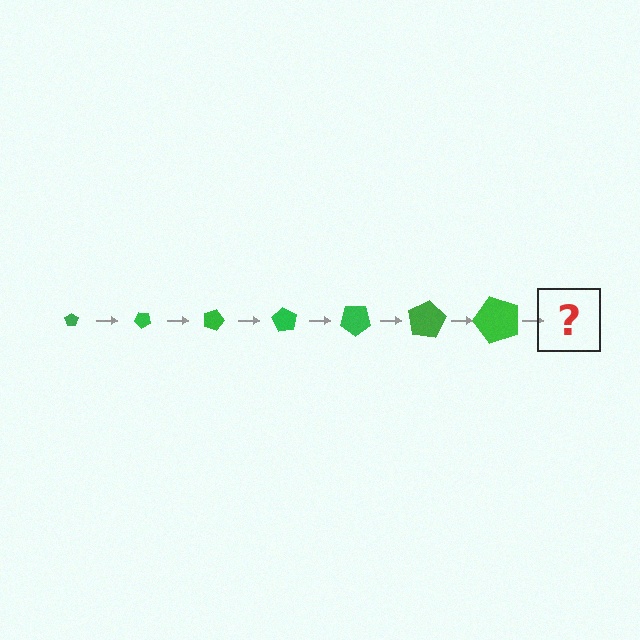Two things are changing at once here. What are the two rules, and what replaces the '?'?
The two rules are that the pentagon grows larger each step and it rotates 45 degrees each step. The '?' should be a pentagon, larger than the previous one and rotated 315 degrees from the start.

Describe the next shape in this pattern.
It should be a pentagon, larger than the previous one and rotated 315 degrees from the start.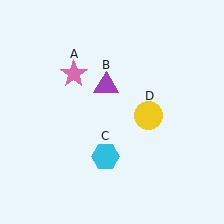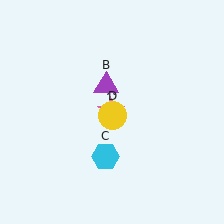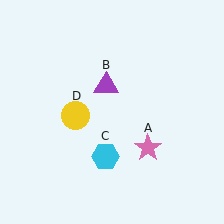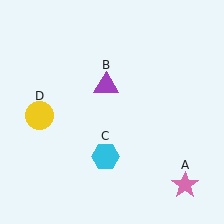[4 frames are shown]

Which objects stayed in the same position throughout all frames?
Purple triangle (object B) and cyan hexagon (object C) remained stationary.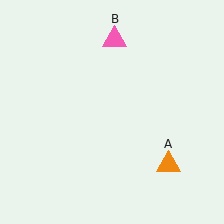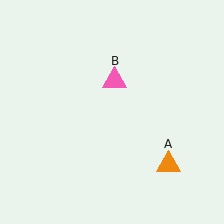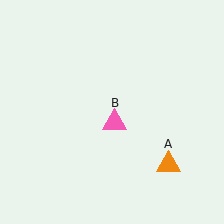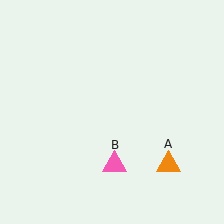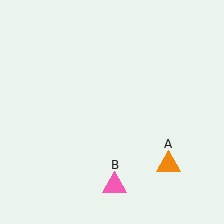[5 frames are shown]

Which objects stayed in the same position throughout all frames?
Orange triangle (object A) remained stationary.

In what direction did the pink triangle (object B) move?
The pink triangle (object B) moved down.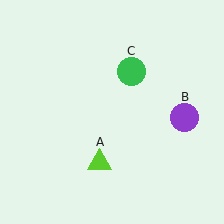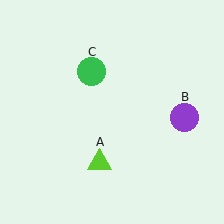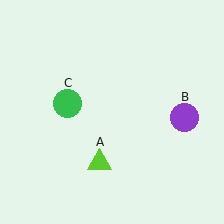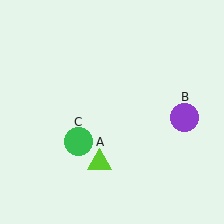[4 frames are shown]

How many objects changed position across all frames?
1 object changed position: green circle (object C).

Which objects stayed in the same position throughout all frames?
Lime triangle (object A) and purple circle (object B) remained stationary.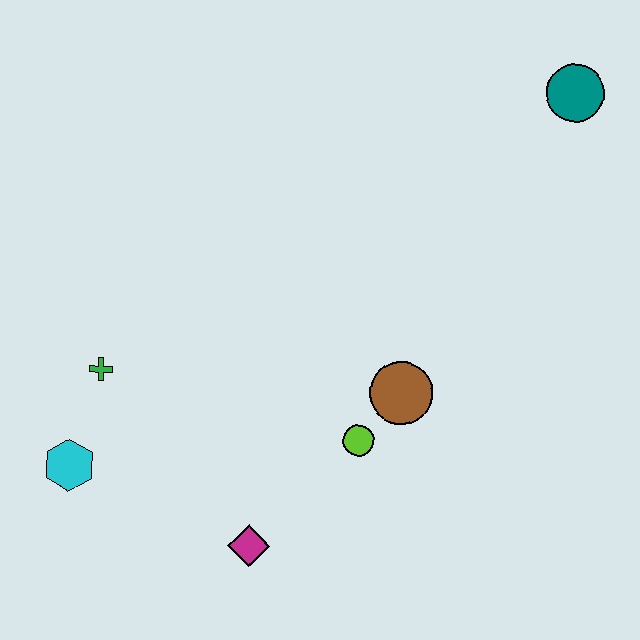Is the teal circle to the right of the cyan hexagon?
Yes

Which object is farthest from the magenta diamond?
The teal circle is farthest from the magenta diamond.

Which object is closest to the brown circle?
The lime circle is closest to the brown circle.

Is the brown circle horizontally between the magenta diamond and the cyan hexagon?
No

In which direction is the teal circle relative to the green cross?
The teal circle is to the right of the green cross.